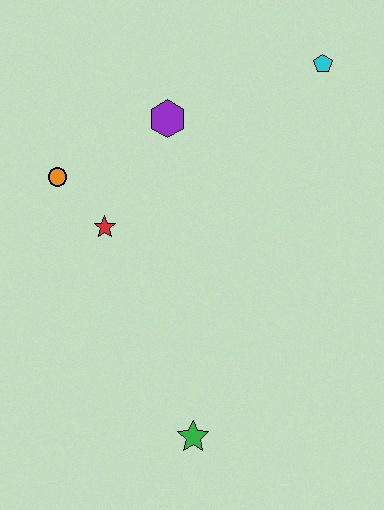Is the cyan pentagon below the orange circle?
No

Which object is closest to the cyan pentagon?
The purple hexagon is closest to the cyan pentagon.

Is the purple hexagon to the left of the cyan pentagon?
Yes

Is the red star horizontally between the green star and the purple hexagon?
No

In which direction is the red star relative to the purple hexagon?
The red star is below the purple hexagon.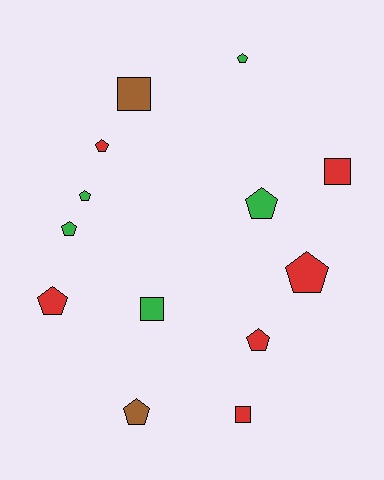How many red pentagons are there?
There are 4 red pentagons.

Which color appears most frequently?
Red, with 6 objects.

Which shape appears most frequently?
Pentagon, with 9 objects.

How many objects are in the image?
There are 13 objects.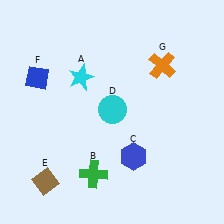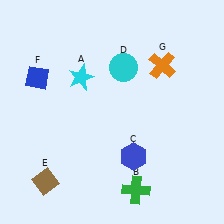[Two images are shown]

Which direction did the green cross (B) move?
The green cross (B) moved right.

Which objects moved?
The objects that moved are: the green cross (B), the cyan circle (D).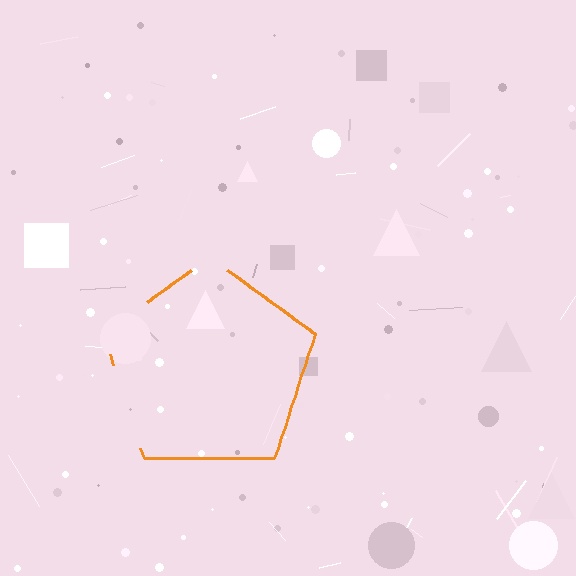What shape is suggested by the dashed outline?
The dashed outline suggests a pentagon.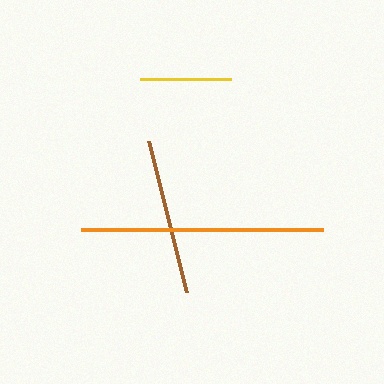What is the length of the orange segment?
The orange segment is approximately 242 pixels long.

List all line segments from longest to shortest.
From longest to shortest: orange, brown, yellow.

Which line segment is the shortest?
The yellow line is the shortest at approximately 90 pixels.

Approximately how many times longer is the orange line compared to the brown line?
The orange line is approximately 1.6 times the length of the brown line.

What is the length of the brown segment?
The brown segment is approximately 155 pixels long.